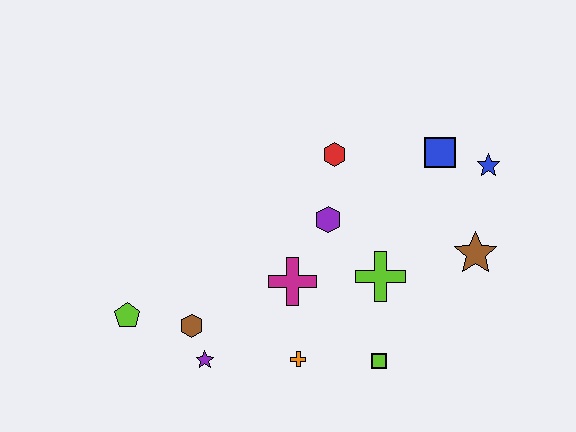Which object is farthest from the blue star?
The lime pentagon is farthest from the blue star.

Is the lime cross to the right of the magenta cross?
Yes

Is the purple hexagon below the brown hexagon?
No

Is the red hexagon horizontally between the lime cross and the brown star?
No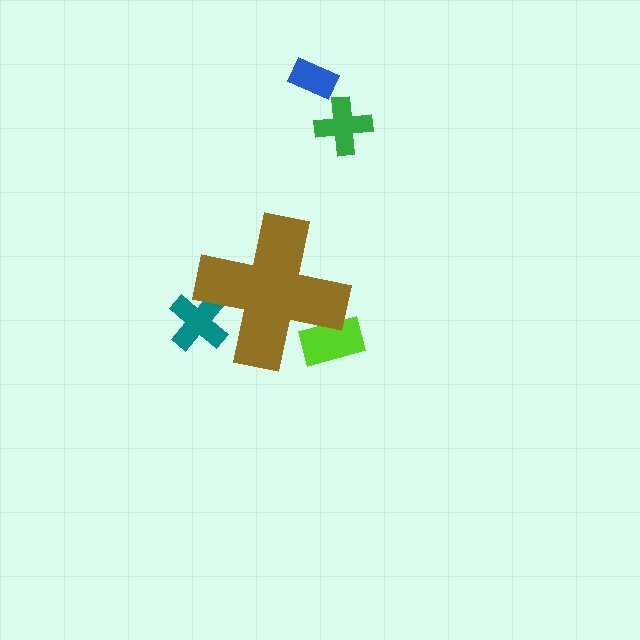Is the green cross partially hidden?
No, the green cross is fully visible.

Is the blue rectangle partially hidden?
No, the blue rectangle is fully visible.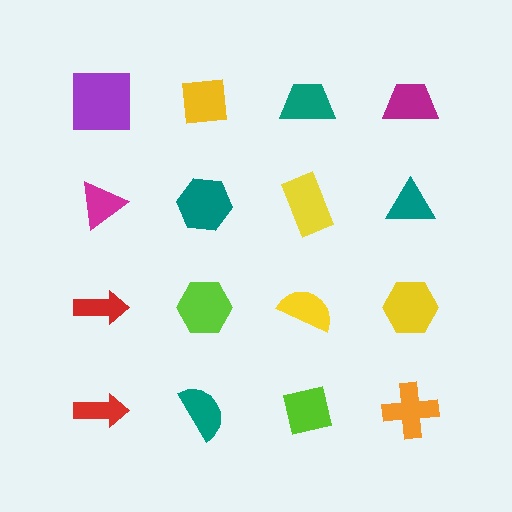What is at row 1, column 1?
A purple square.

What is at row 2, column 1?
A magenta triangle.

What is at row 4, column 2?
A teal semicircle.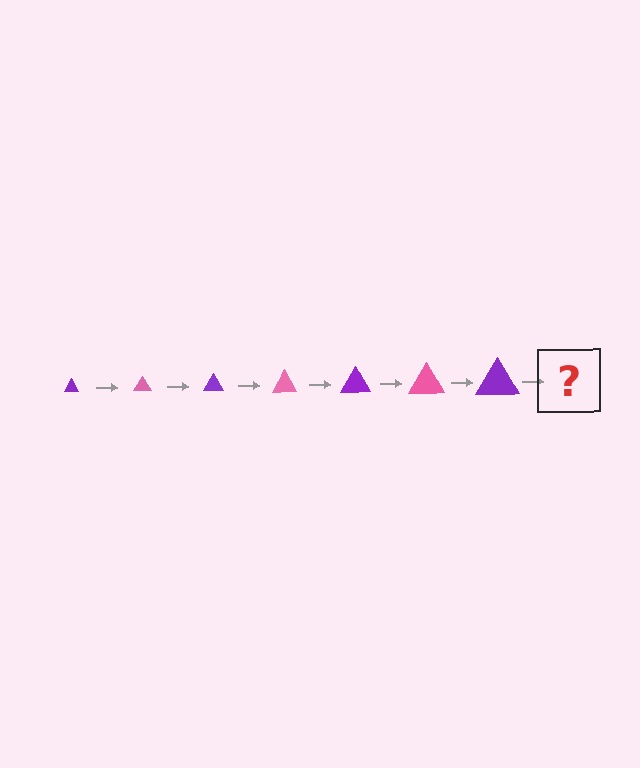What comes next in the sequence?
The next element should be a pink triangle, larger than the previous one.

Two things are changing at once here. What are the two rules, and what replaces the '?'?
The two rules are that the triangle grows larger each step and the color cycles through purple and pink. The '?' should be a pink triangle, larger than the previous one.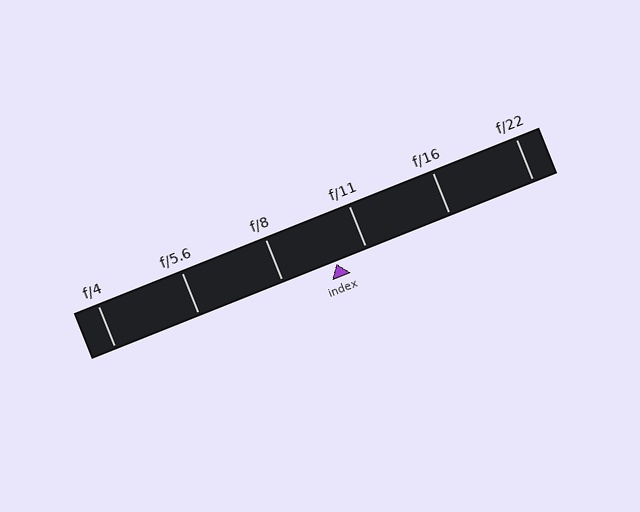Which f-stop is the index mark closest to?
The index mark is closest to f/11.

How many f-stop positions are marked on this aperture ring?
There are 6 f-stop positions marked.